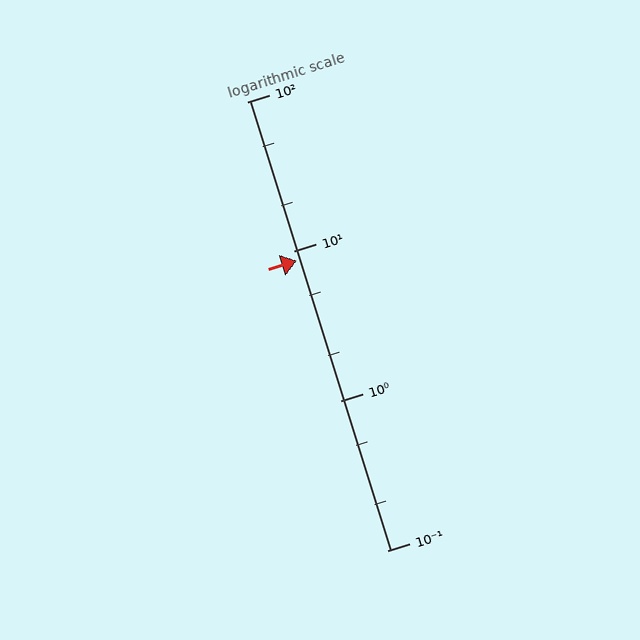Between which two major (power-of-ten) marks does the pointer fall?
The pointer is between 1 and 10.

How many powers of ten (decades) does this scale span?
The scale spans 3 decades, from 0.1 to 100.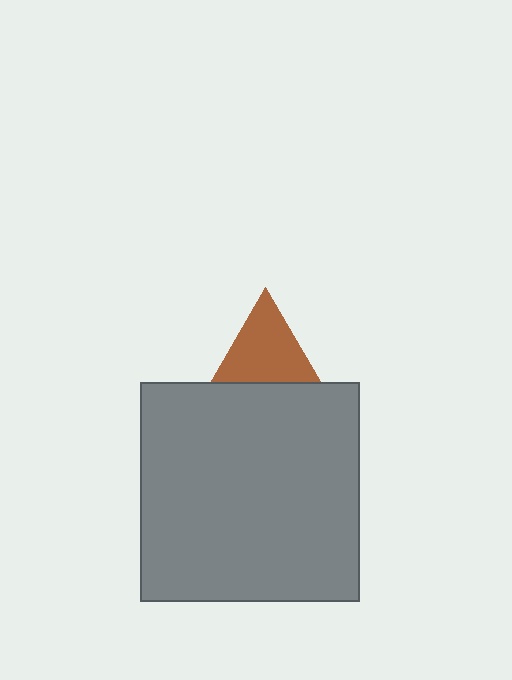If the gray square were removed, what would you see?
You would see the complete brown triangle.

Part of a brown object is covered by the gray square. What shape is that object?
It is a triangle.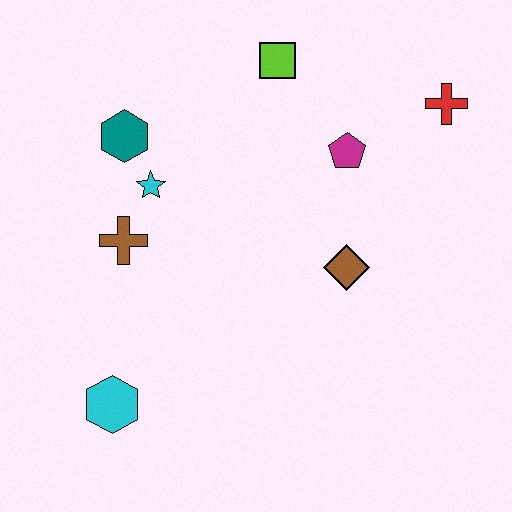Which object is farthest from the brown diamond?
The cyan hexagon is farthest from the brown diamond.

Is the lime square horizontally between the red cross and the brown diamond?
No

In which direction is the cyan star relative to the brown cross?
The cyan star is above the brown cross.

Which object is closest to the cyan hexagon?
The brown cross is closest to the cyan hexagon.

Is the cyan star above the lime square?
No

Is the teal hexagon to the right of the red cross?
No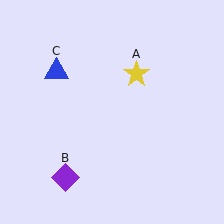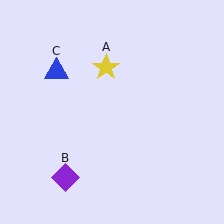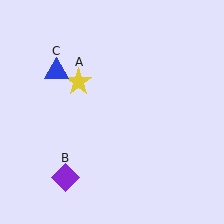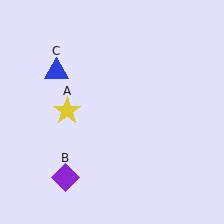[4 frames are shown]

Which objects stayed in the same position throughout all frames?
Purple diamond (object B) and blue triangle (object C) remained stationary.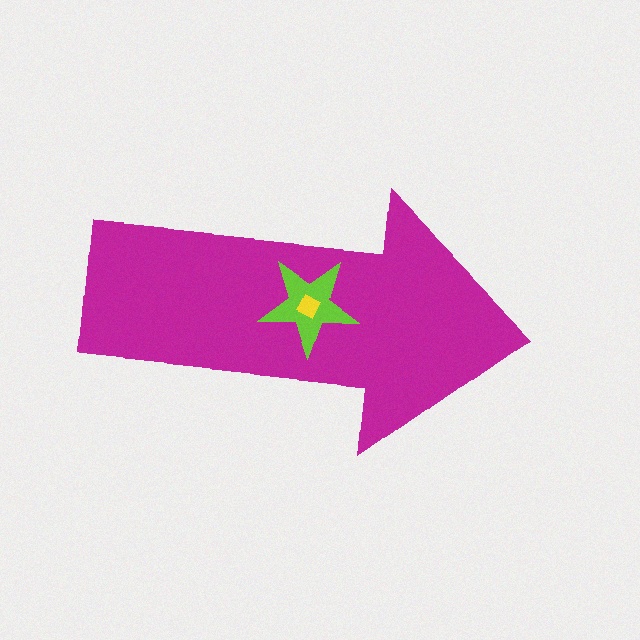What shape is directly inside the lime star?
The yellow diamond.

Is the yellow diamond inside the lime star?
Yes.